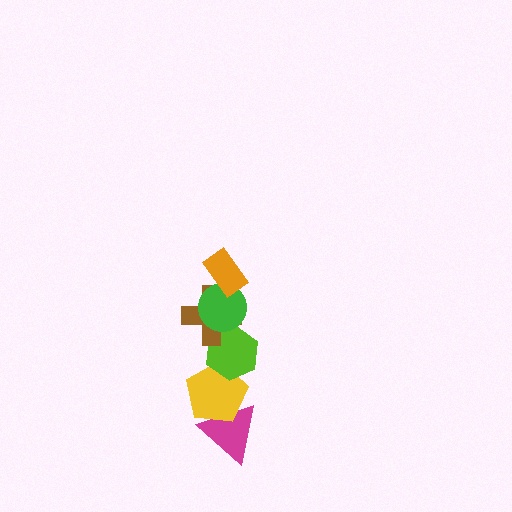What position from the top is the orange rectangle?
The orange rectangle is 1st from the top.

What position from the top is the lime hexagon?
The lime hexagon is 4th from the top.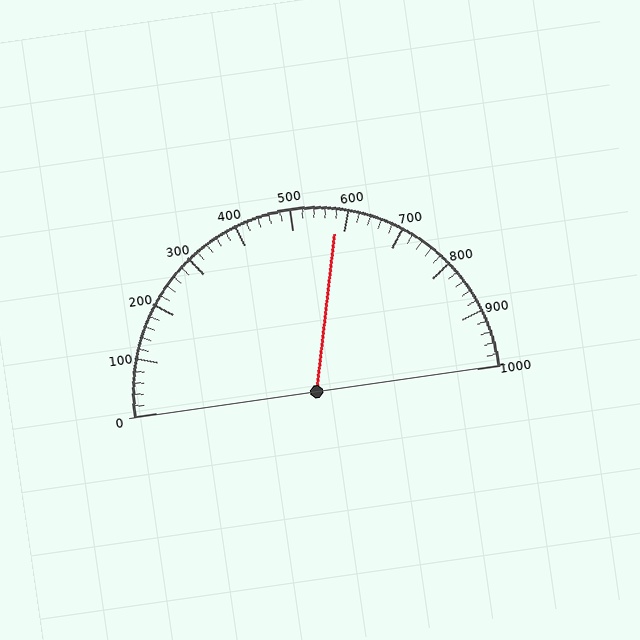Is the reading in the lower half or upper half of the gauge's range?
The reading is in the upper half of the range (0 to 1000).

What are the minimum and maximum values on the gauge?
The gauge ranges from 0 to 1000.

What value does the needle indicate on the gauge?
The needle indicates approximately 580.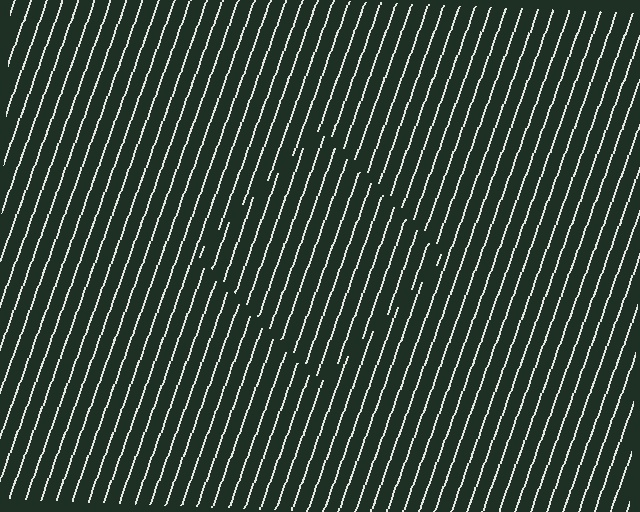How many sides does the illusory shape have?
4 sides — the line-ends trace a square.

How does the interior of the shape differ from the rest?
The interior of the shape contains the same grating, shifted by half a period — the contour is defined by the phase discontinuity where line-ends from the inner and outer gratings abut.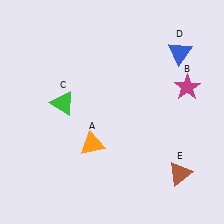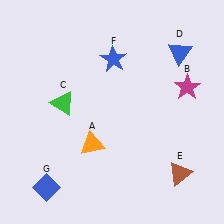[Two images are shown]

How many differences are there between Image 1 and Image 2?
There are 2 differences between the two images.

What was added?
A blue star (F), a blue diamond (G) were added in Image 2.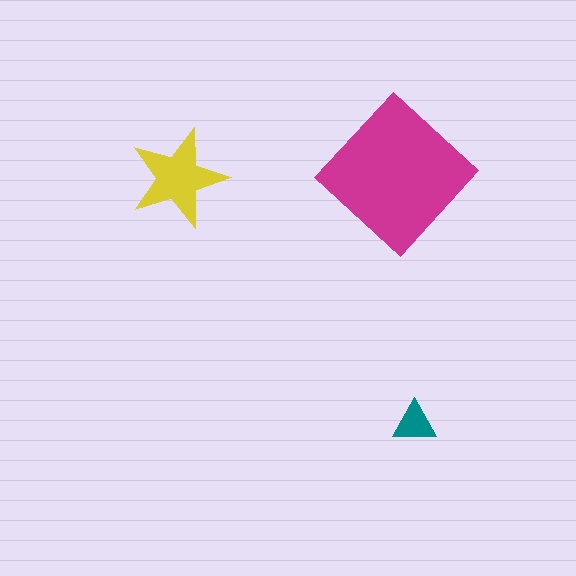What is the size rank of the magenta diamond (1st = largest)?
1st.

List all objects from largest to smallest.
The magenta diamond, the yellow star, the teal triangle.